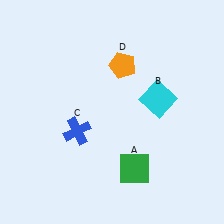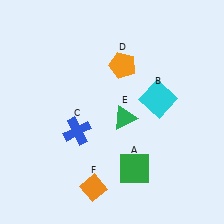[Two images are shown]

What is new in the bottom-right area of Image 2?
A green triangle (E) was added in the bottom-right area of Image 2.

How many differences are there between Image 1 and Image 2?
There are 2 differences between the two images.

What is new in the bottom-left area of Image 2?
An orange diamond (F) was added in the bottom-left area of Image 2.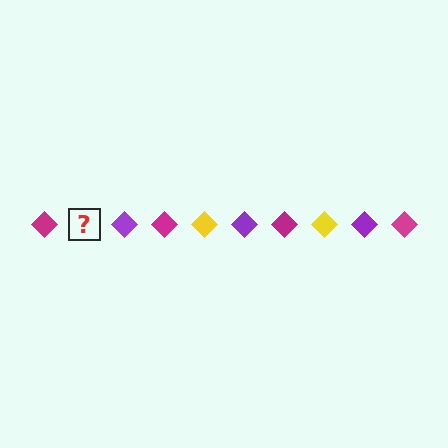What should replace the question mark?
The question mark should be replaced with a yellow diamond.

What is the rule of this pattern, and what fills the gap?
The rule is that the pattern cycles through magenta, yellow, purple diamonds. The gap should be filled with a yellow diamond.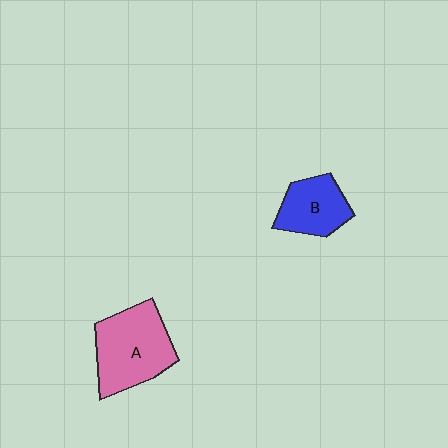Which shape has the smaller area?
Shape B (blue).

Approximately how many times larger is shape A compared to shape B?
Approximately 1.6 times.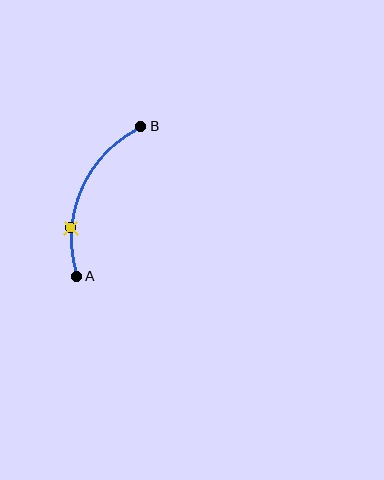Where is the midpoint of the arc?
The arc midpoint is the point on the curve farthest from the straight line joining A and B. It sits to the left of that line.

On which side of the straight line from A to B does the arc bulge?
The arc bulges to the left of the straight line connecting A and B.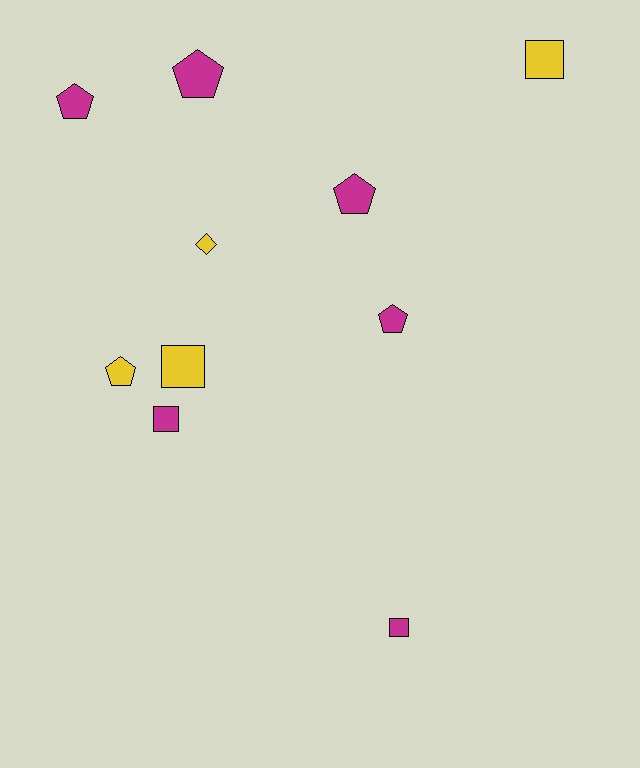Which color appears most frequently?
Magenta, with 6 objects.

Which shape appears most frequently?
Pentagon, with 5 objects.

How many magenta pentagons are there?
There are 4 magenta pentagons.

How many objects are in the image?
There are 10 objects.